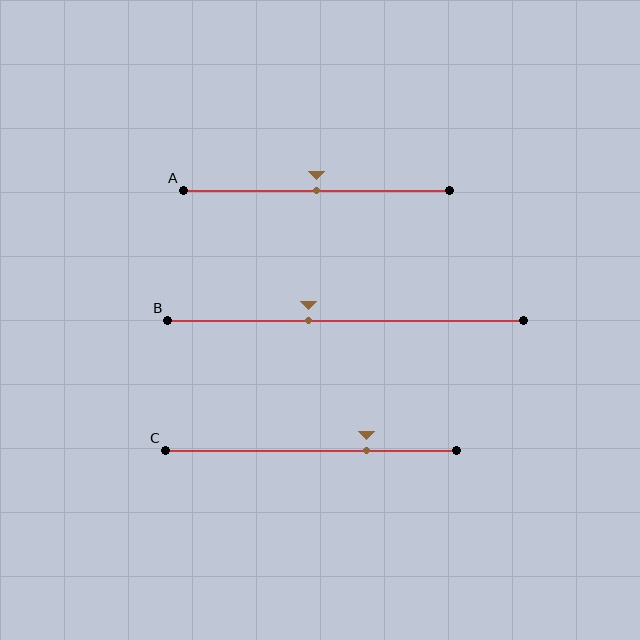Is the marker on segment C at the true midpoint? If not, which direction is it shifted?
No, the marker on segment C is shifted to the right by about 19% of the segment length.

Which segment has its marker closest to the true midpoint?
Segment A has its marker closest to the true midpoint.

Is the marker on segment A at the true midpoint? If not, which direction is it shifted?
Yes, the marker on segment A is at the true midpoint.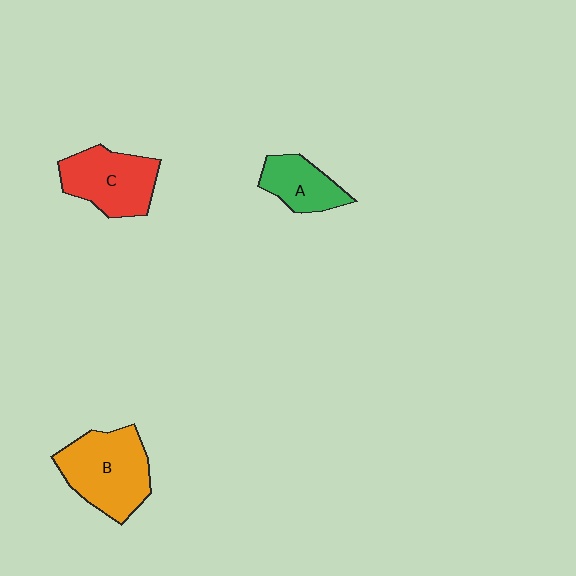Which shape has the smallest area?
Shape A (green).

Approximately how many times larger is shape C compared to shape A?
Approximately 1.5 times.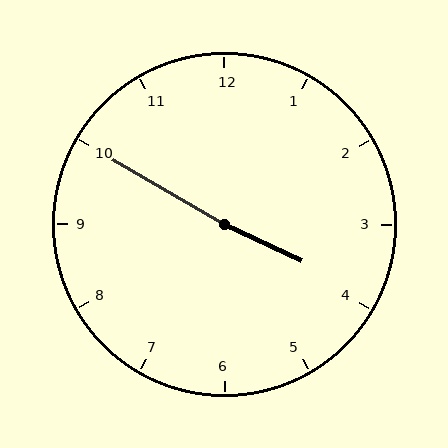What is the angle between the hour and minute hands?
Approximately 175 degrees.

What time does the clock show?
3:50.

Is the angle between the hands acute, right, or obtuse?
It is obtuse.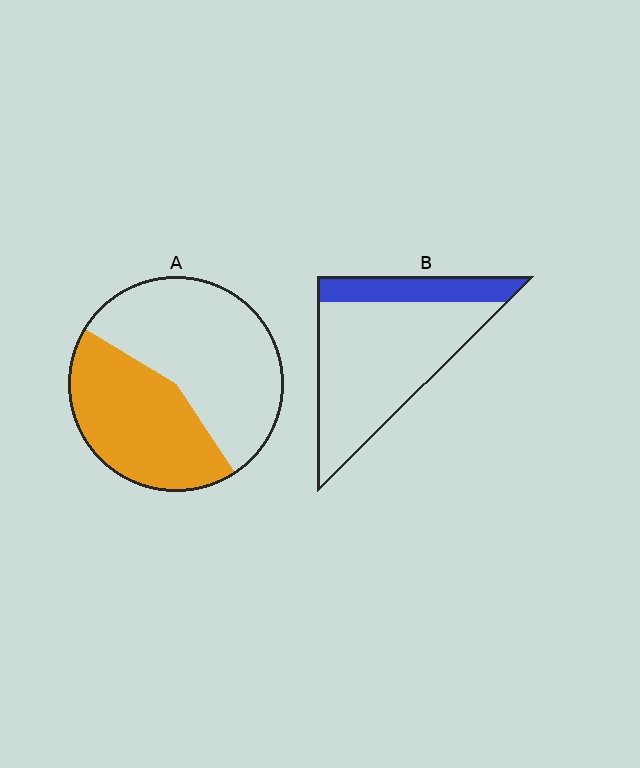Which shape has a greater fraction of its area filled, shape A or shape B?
Shape A.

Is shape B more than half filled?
No.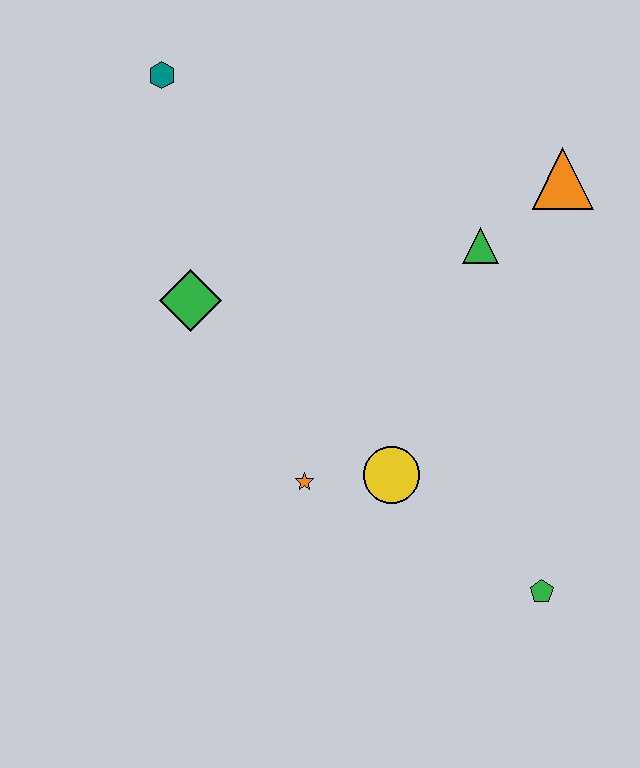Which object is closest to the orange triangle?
The green triangle is closest to the orange triangle.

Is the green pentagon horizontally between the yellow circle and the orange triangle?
Yes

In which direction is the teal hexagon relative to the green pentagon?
The teal hexagon is above the green pentagon.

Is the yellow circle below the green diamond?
Yes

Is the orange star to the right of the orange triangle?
No